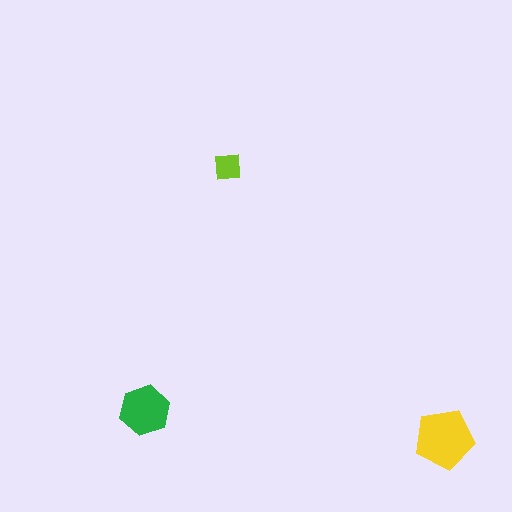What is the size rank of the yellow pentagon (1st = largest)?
1st.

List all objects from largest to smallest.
The yellow pentagon, the green hexagon, the lime square.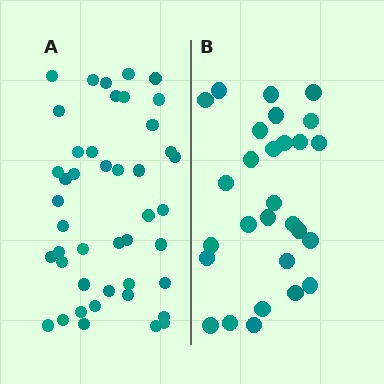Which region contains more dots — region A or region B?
Region A (the left region) has more dots.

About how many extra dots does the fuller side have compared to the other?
Region A has approximately 15 more dots than region B.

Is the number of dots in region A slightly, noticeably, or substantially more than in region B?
Region A has substantially more. The ratio is roughly 1.6 to 1.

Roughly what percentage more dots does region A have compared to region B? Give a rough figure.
About 55% more.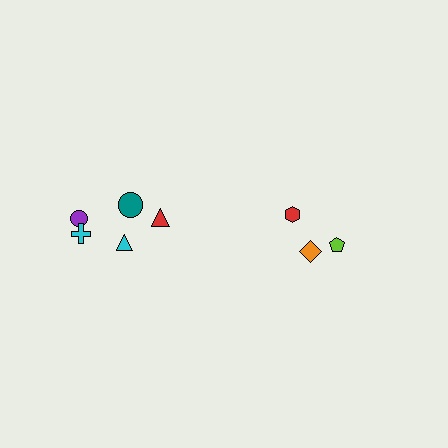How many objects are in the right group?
There are 3 objects.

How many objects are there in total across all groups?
There are 8 objects.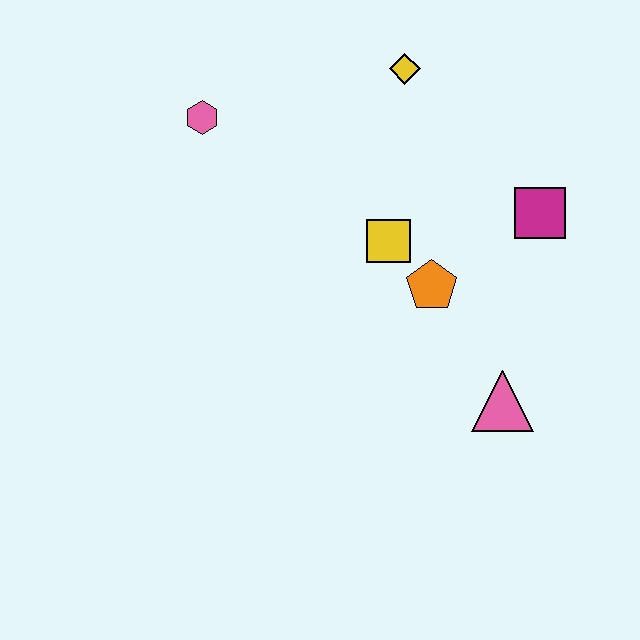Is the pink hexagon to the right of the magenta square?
No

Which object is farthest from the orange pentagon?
The pink hexagon is farthest from the orange pentagon.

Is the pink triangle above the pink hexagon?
No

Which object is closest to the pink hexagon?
The yellow diamond is closest to the pink hexagon.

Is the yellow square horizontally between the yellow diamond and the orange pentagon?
No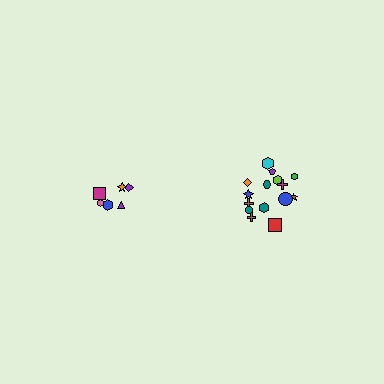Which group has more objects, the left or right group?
The right group.